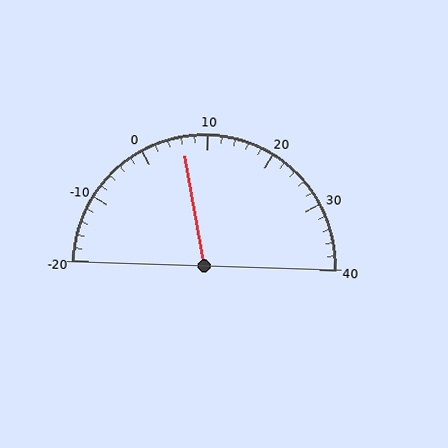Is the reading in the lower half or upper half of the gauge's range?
The reading is in the lower half of the range (-20 to 40).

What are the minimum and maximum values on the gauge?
The gauge ranges from -20 to 40.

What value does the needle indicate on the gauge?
The needle indicates approximately 6.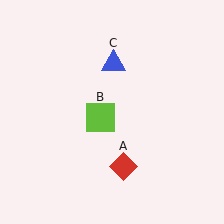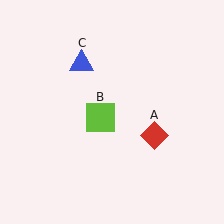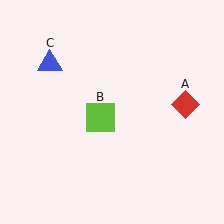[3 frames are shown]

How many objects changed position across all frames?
2 objects changed position: red diamond (object A), blue triangle (object C).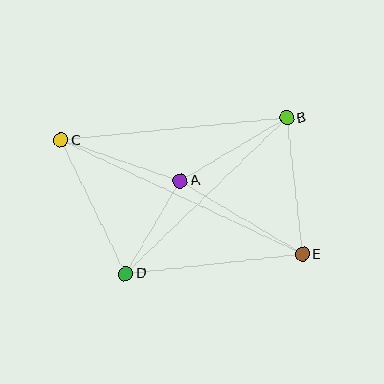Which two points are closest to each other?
Points A and D are closest to each other.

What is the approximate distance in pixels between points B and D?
The distance between B and D is approximately 224 pixels.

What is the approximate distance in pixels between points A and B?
The distance between A and B is approximately 124 pixels.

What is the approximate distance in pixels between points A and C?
The distance between A and C is approximately 126 pixels.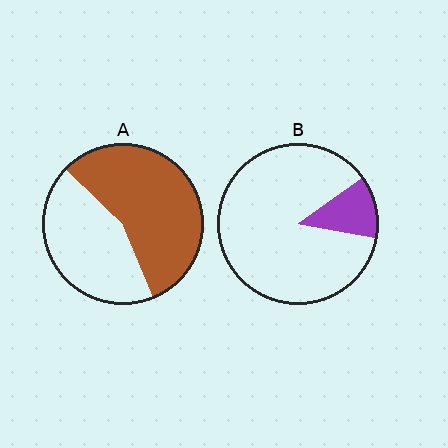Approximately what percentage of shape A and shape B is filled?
A is approximately 55% and B is approximately 15%.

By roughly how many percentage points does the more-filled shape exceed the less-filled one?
By roughly 45 percentage points (A over B).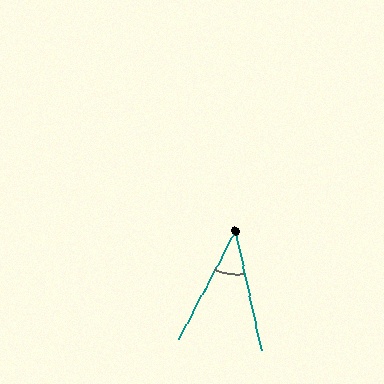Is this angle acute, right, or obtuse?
It is acute.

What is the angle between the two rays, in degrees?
Approximately 39 degrees.